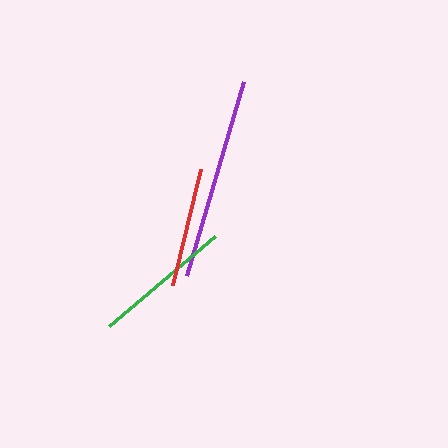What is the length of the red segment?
The red segment is approximately 119 pixels long.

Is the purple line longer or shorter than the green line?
The purple line is longer than the green line.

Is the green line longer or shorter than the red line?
The green line is longer than the red line.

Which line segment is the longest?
The purple line is the longest at approximately 203 pixels.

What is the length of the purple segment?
The purple segment is approximately 203 pixels long.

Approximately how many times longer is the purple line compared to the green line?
The purple line is approximately 1.5 times the length of the green line.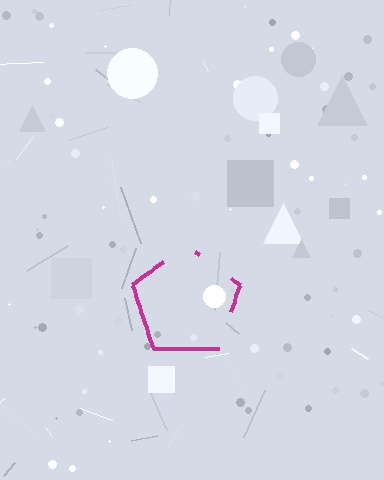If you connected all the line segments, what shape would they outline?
They would outline a pentagon.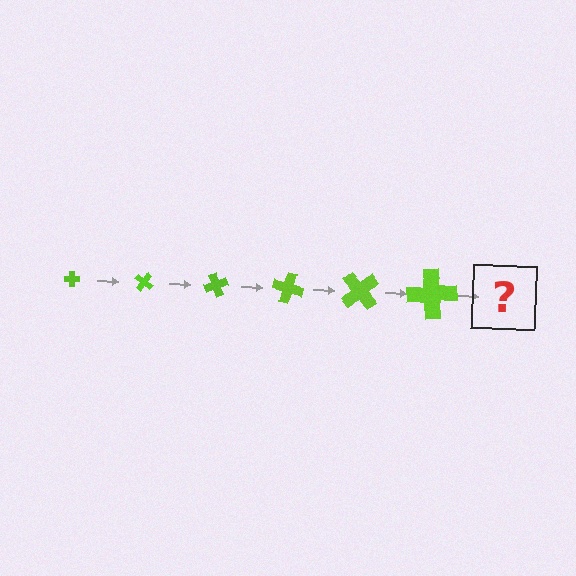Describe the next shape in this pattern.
It should be a cross, larger than the previous one and rotated 210 degrees from the start.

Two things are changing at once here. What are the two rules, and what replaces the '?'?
The two rules are that the cross grows larger each step and it rotates 35 degrees each step. The '?' should be a cross, larger than the previous one and rotated 210 degrees from the start.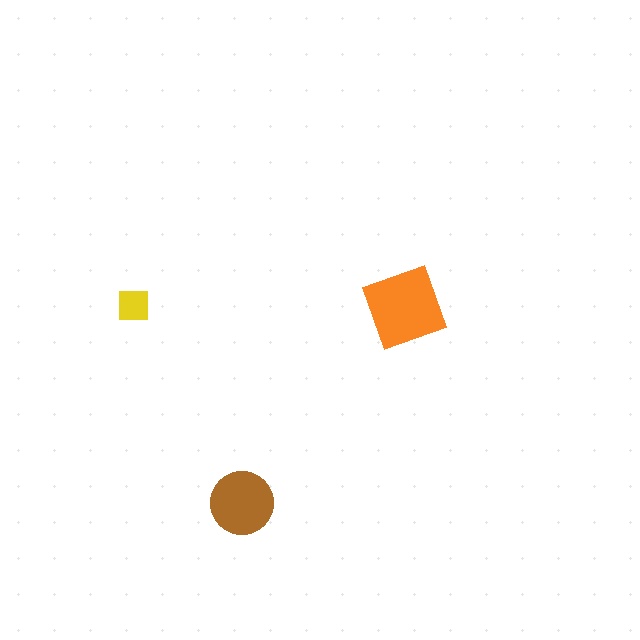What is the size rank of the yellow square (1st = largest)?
3rd.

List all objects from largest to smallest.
The orange diamond, the brown circle, the yellow square.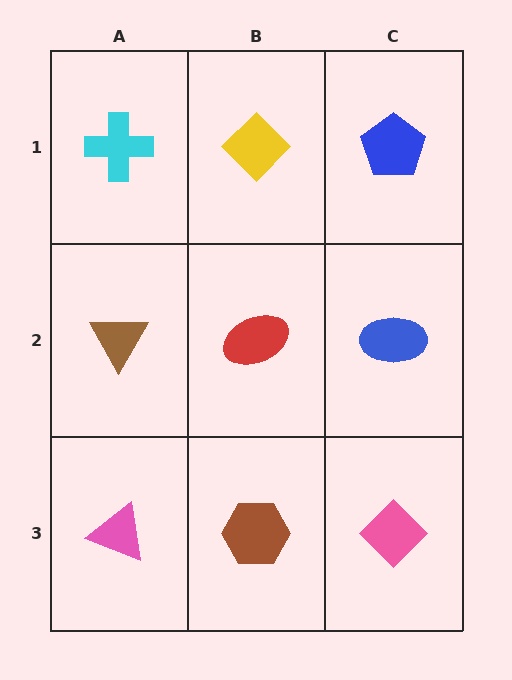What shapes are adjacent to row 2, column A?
A cyan cross (row 1, column A), a pink triangle (row 3, column A), a red ellipse (row 2, column B).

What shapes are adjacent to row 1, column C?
A blue ellipse (row 2, column C), a yellow diamond (row 1, column B).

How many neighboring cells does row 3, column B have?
3.